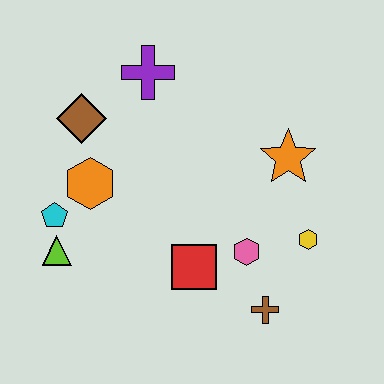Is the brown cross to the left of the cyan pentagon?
No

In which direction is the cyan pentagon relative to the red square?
The cyan pentagon is to the left of the red square.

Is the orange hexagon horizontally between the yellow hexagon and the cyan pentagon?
Yes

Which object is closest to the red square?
The pink hexagon is closest to the red square.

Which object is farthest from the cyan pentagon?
The yellow hexagon is farthest from the cyan pentagon.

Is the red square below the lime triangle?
Yes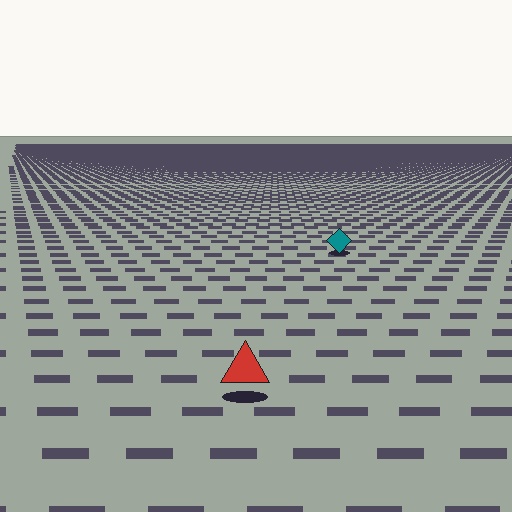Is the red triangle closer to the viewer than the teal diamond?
Yes. The red triangle is closer — you can tell from the texture gradient: the ground texture is coarser near it.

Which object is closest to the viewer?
The red triangle is closest. The texture marks near it are larger and more spread out.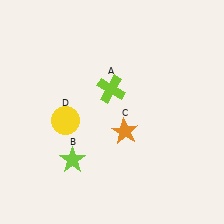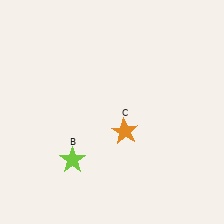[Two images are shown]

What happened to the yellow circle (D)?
The yellow circle (D) was removed in Image 2. It was in the bottom-left area of Image 1.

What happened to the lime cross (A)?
The lime cross (A) was removed in Image 2. It was in the top-left area of Image 1.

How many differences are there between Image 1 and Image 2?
There are 2 differences between the two images.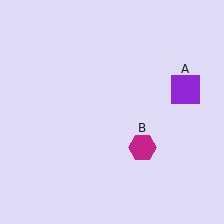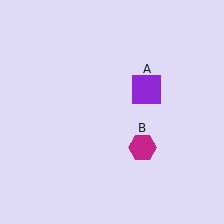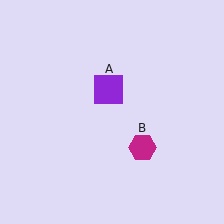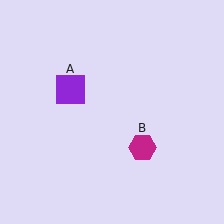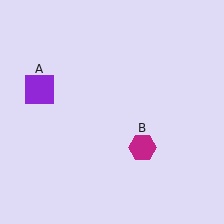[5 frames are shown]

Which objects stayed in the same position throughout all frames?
Magenta hexagon (object B) remained stationary.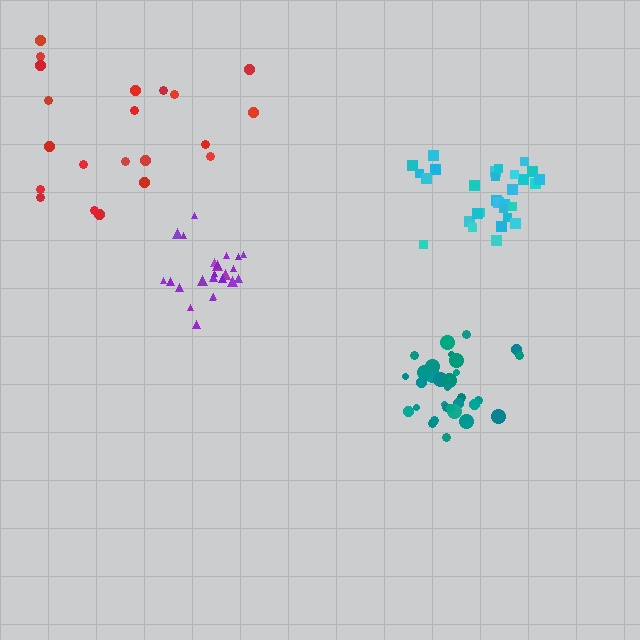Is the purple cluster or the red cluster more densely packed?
Purple.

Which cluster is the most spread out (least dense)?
Red.